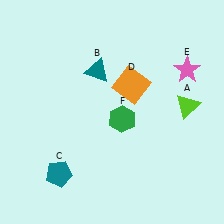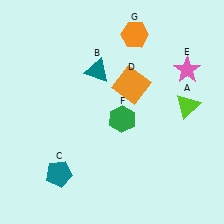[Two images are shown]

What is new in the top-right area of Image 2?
An orange hexagon (G) was added in the top-right area of Image 2.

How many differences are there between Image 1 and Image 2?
There is 1 difference between the two images.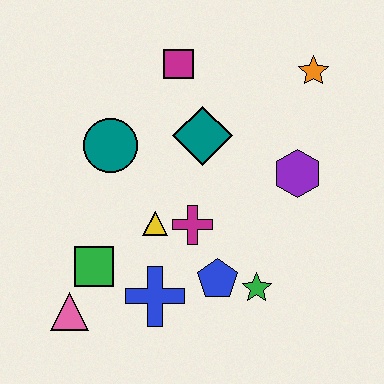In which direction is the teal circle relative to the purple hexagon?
The teal circle is to the left of the purple hexagon.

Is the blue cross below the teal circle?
Yes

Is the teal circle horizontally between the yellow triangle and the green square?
Yes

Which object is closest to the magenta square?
The teal diamond is closest to the magenta square.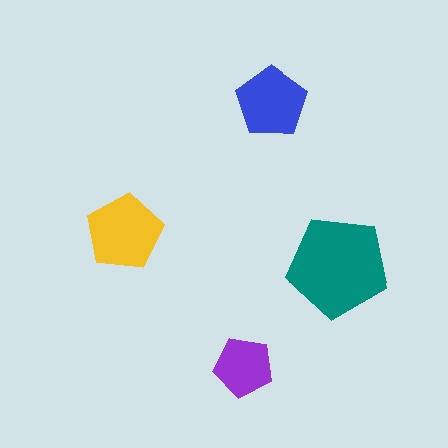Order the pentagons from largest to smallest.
the teal one, the yellow one, the blue one, the purple one.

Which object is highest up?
The blue pentagon is topmost.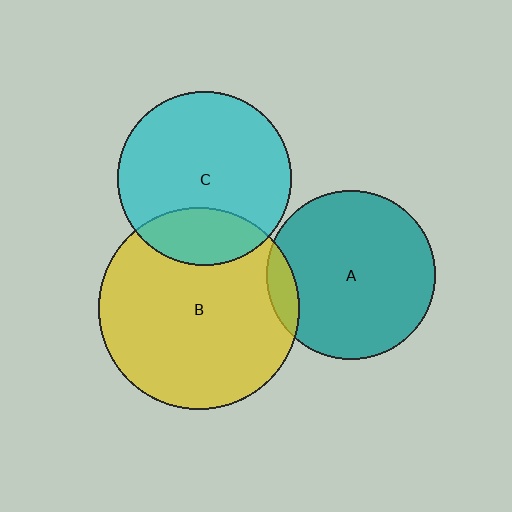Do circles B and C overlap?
Yes.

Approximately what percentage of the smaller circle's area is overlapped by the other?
Approximately 20%.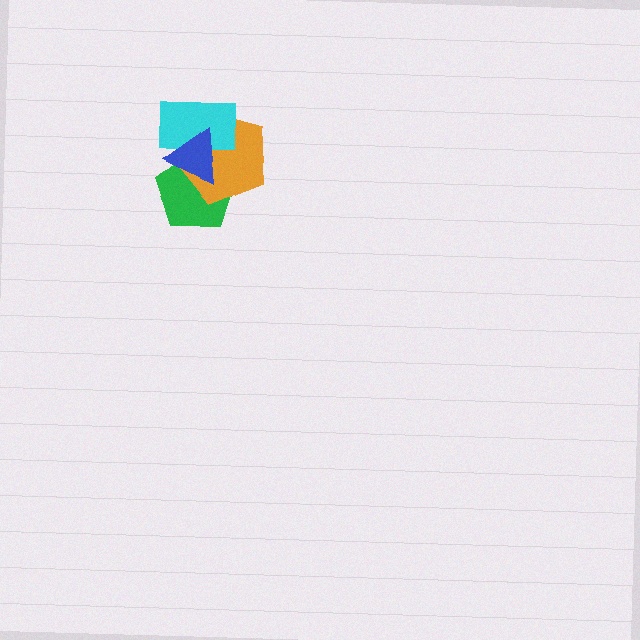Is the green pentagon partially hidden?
Yes, it is partially covered by another shape.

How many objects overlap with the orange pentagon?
3 objects overlap with the orange pentagon.